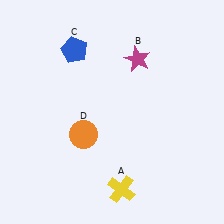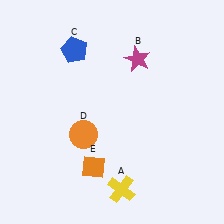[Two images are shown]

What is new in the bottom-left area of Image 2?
An orange diamond (E) was added in the bottom-left area of Image 2.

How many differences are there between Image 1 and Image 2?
There is 1 difference between the two images.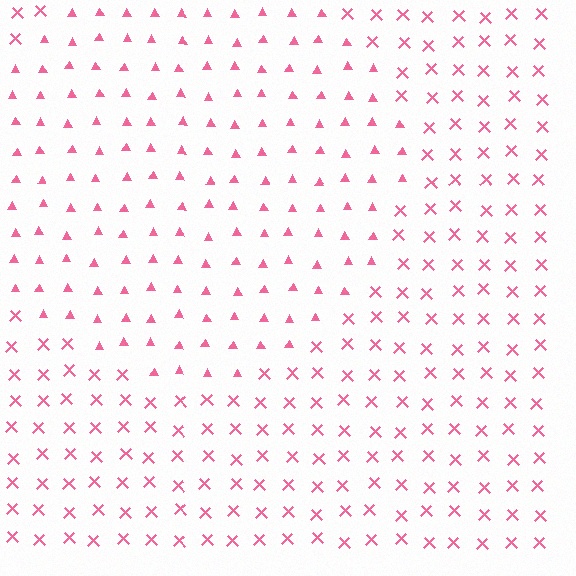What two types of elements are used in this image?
The image uses triangles inside the circle region and X marks outside it.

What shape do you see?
I see a circle.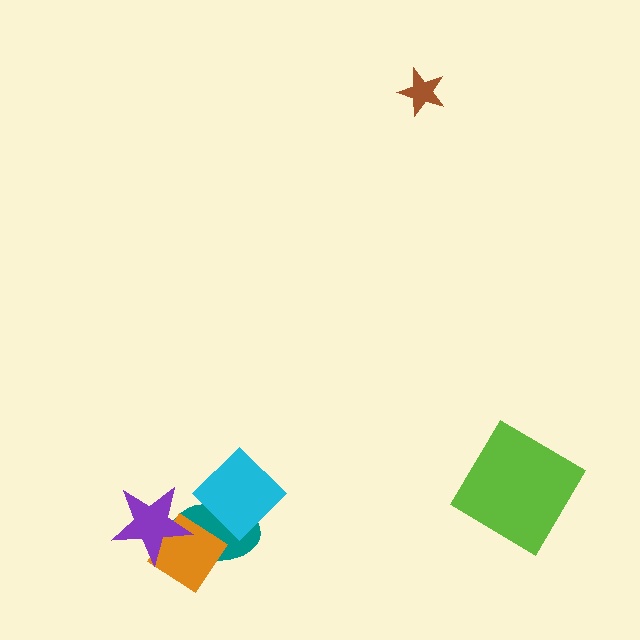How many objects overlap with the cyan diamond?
1 object overlaps with the cyan diamond.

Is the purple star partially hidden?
No, no other shape covers it.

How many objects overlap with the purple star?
2 objects overlap with the purple star.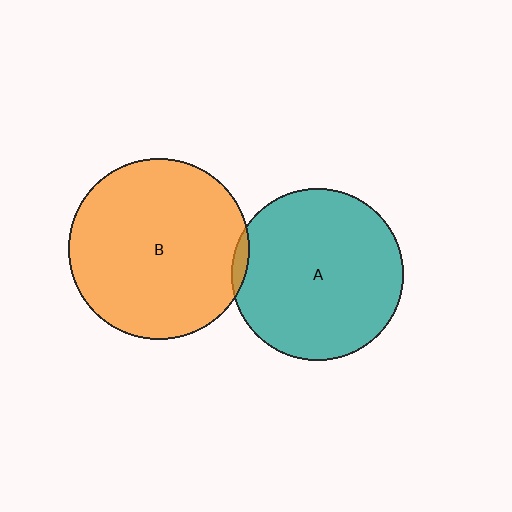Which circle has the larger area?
Circle B (orange).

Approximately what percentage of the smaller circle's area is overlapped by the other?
Approximately 5%.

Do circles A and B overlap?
Yes.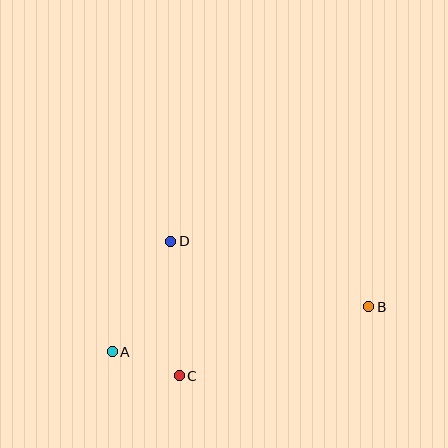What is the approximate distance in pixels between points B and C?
The distance between B and C is approximately 201 pixels.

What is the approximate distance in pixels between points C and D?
The distance between C and D is approximately 135 pixels.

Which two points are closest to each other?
Points A and C are closest to each other.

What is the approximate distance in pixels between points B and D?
The distance between B and D is approximately 209 pixels.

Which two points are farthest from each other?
Points A and B are farthest from each other.